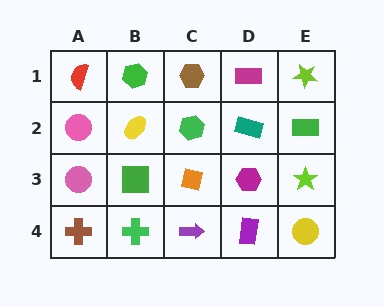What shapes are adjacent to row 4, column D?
A magenta hexagon (row 3, column D), a purple arrow (row 4, column C), a yellow circle (row 4, column E).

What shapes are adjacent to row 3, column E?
A green rectangle (row 2, column E), a yellow circle (row 4, column E), a magenta hexagon (row 3, column D).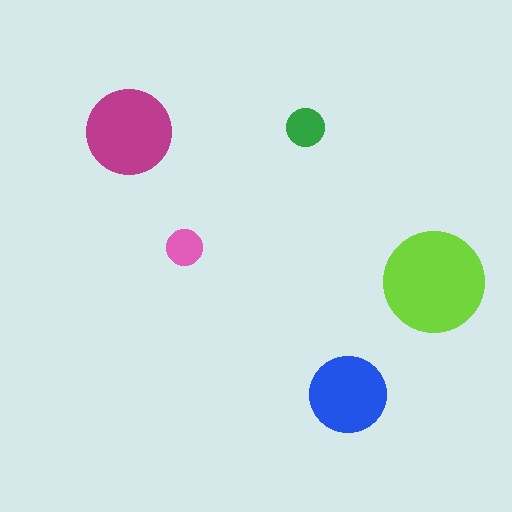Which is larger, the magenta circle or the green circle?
The magenta one.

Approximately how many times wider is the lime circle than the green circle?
About 2.5 times wider.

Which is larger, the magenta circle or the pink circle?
The magenta one.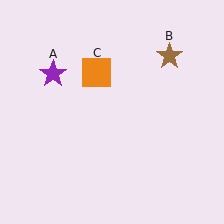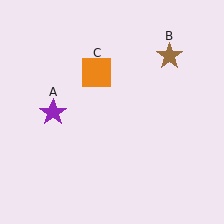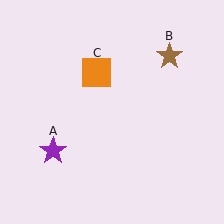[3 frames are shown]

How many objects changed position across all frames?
1 object changed position: purple star (object A).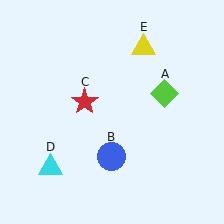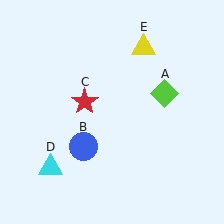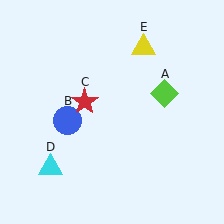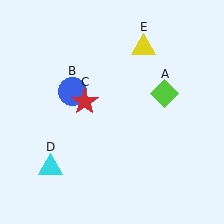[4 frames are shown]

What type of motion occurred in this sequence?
The blue circle (object B) rotated clockwise around the center of the scene.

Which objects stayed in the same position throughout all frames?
Lime diamond (object A) and red star (object C) and cyan triangle (object D) and yellow triangle (object E) remained stationary.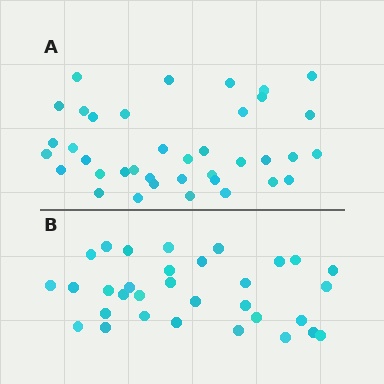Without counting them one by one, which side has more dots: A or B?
Region A (the top region) has more dots.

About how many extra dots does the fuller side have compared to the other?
Region A has about 6 more dots than region B.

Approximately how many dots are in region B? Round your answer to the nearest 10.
About 30 dots. (The exact count is 32, which rounds to 30.)